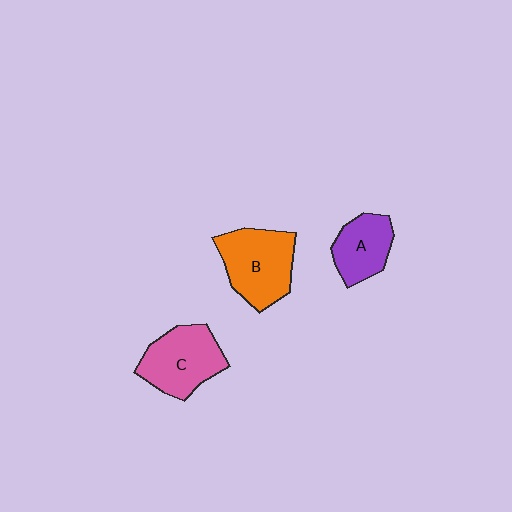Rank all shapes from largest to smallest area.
From largest to smallest: B (orange), C (pink), A (purple).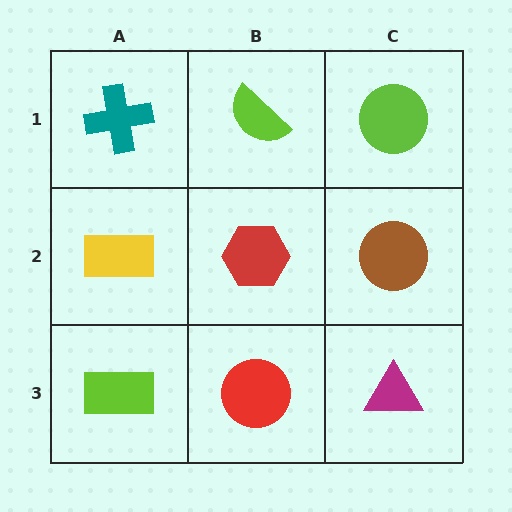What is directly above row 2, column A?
A teal cross.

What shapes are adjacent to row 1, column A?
A yellow rectangle (row 2, column A), a lime semicircle (row 1, column B).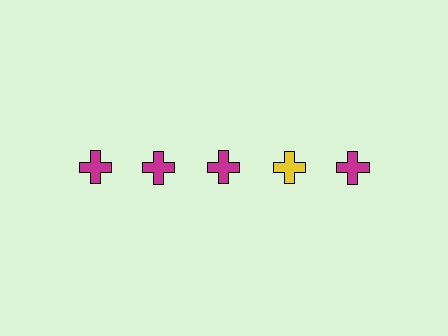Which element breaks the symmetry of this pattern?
The yellow cross in the top row, second from right column breaks the symmetry. All other shapes are magenta crosses.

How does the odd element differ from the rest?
It has a different color: yellow instead of magenta.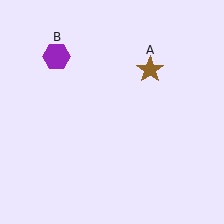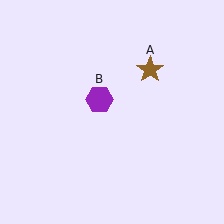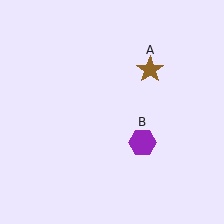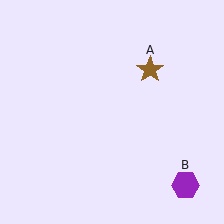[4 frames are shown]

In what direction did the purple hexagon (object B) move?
The purple hexagon (object B) moved down and to the right.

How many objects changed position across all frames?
1 object changed position: purple hexagon (object B).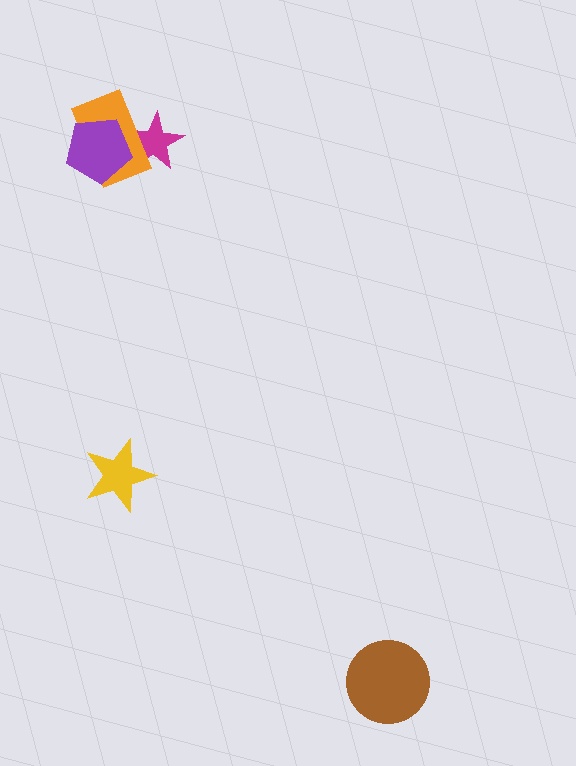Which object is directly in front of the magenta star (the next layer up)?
The orange rectangle is directly in front of the magenta star.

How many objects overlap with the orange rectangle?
2 objects overlap with the orange rectangle.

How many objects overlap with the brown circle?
0 objects overlap with the brown circle.